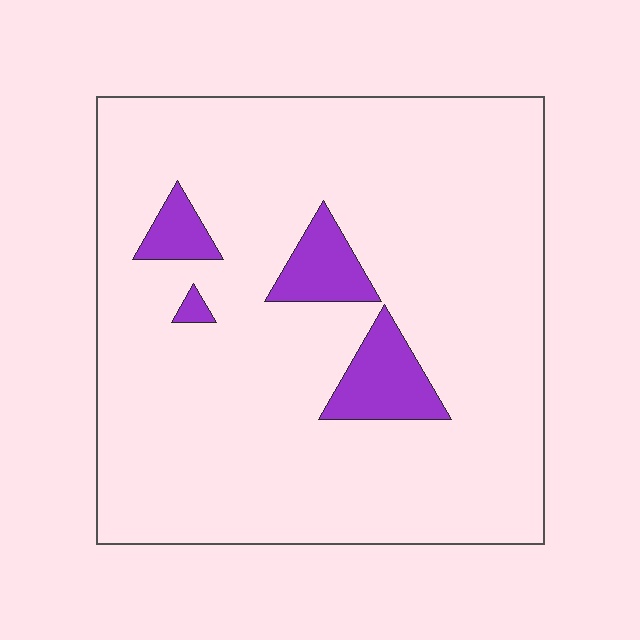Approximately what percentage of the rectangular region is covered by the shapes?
Approximately 10%.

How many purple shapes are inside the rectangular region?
4.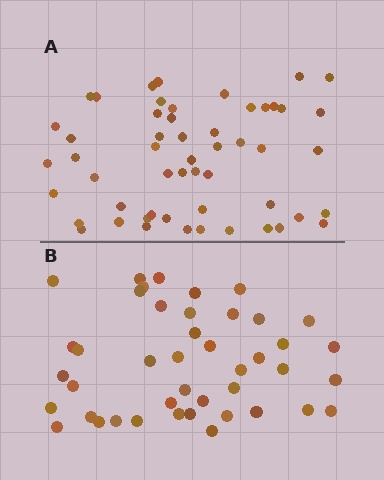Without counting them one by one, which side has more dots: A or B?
Region A (the top region) has more dots.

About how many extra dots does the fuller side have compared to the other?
Region A has roughly 10 or so more dots than region B.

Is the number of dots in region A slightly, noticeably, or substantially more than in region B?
Region A has only slightly more — the two regions are fairly close. The ratio is roughly 1.2 to 1.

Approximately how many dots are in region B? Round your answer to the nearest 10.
About 40 dots. (The exact count is 43, which rounds to 40.)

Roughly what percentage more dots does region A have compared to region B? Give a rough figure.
About 25% more.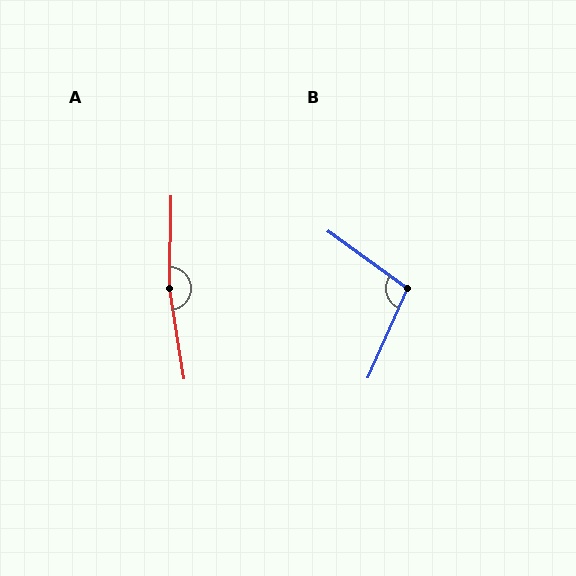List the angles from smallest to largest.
B (102°), A (170°).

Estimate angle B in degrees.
Approximately 102 degrees.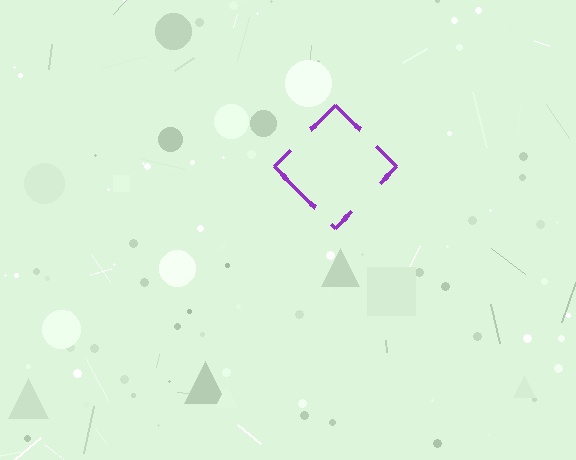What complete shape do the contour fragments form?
The contour fragments form a diamond.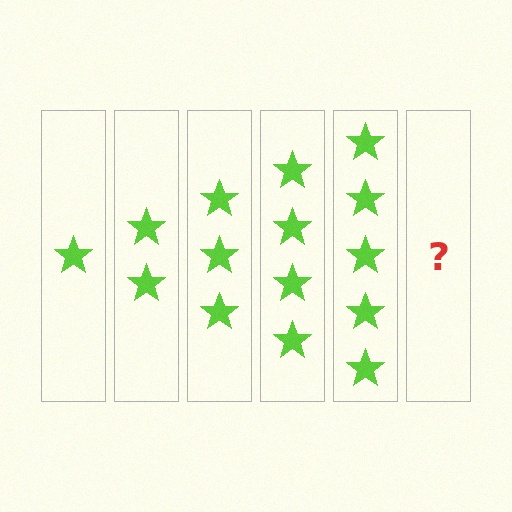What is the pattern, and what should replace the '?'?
The pattern is that each step adds one more star. The '?' should be 6 stars.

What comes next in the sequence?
The next element should be 6 stars.